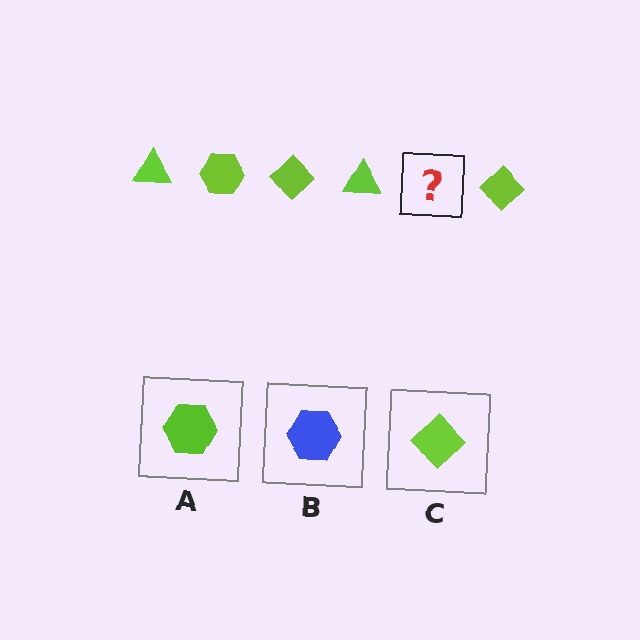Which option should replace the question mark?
Option A.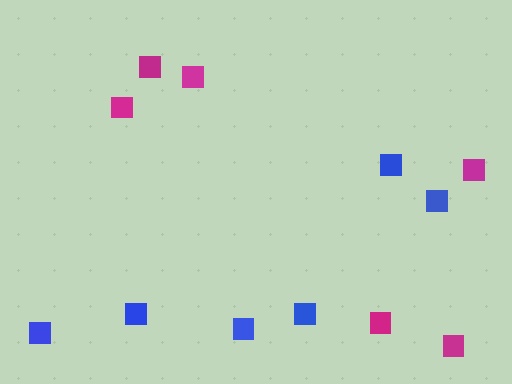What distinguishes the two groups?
There are 2 groups: one group of magenta squares (6) and one group of blue squares (6).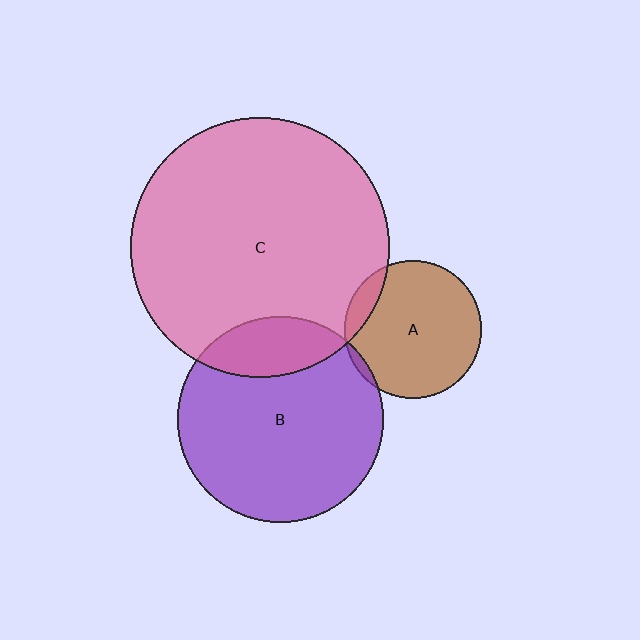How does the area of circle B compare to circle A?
Approximately 2.2 times.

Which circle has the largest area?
Circle C (pink).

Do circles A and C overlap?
Yes.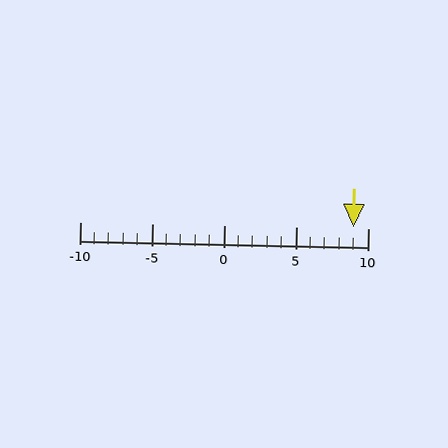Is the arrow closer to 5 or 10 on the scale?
The arrow is closer to 10.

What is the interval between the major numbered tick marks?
The major tick marks are spaced 5 units apart.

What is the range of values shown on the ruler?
The ruler shows values from -10 to 10.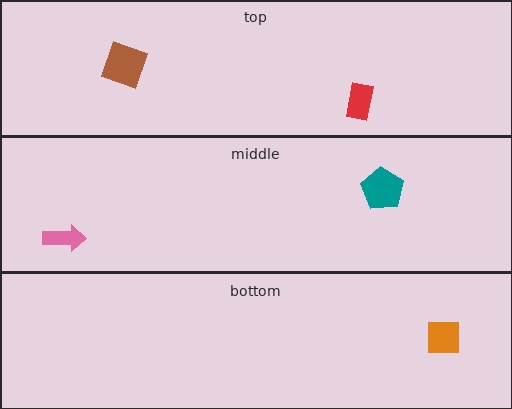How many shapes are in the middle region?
2.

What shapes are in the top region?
The brown square, the red rectangle.